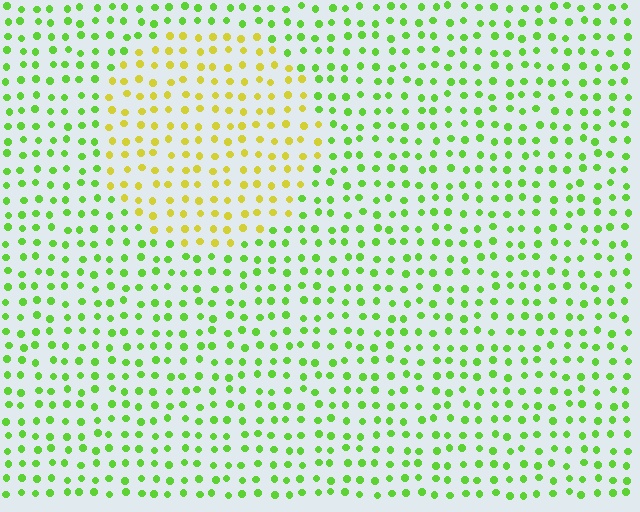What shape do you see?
I see a circle.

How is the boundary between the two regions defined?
The boundary is defined purely by a slight shift in hue (about 46 degrees). Spacing, size, and orientation are identical on both sides.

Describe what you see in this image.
The image is filled with small lime elements in a uniform arrangement. A circle-shaped region is visible where the elements are tinted to a slightly different hue, forming a subtle color boundary.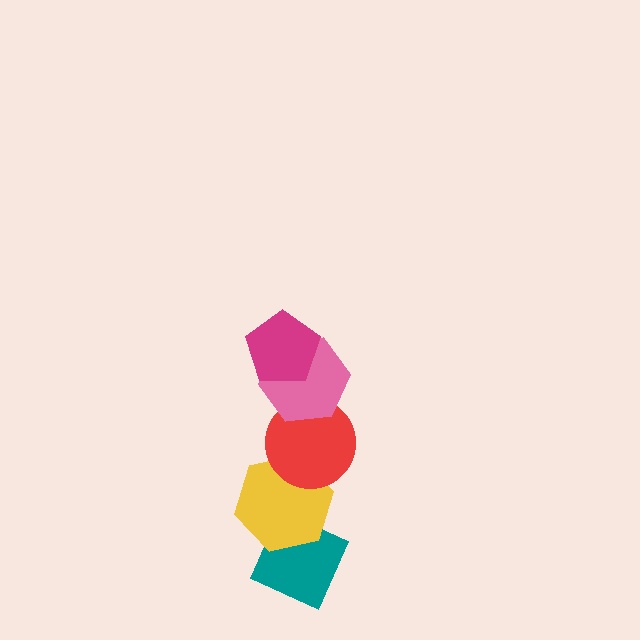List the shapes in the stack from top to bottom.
From top to bottom: the magenta pentagon, the pink hexagon, the red circle, the yellow hexagon, the teal diamond.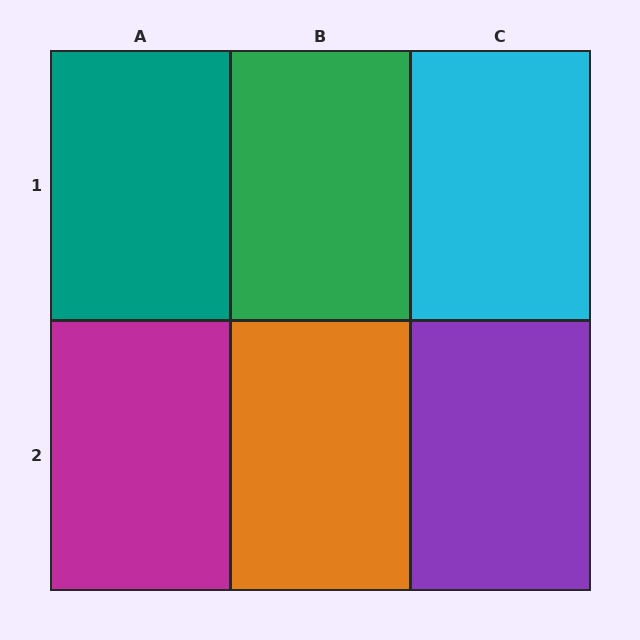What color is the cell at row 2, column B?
Orange.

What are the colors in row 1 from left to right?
Teal, green, cyan.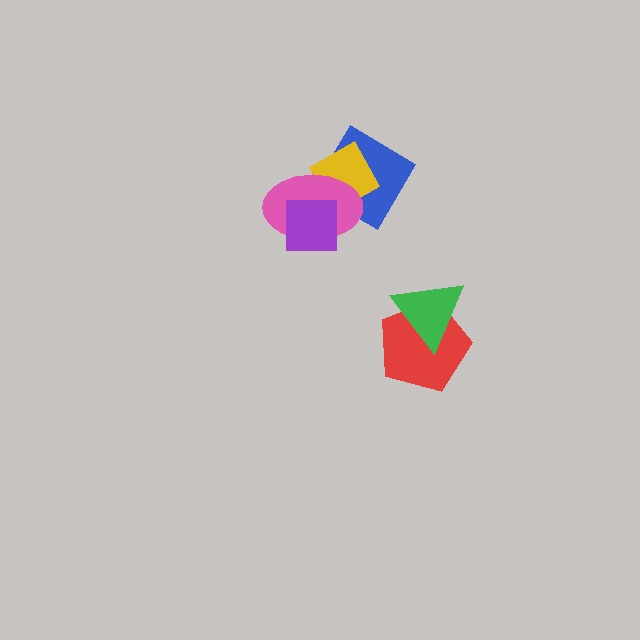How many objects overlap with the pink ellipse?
3 objects overlap with the pink ellipse.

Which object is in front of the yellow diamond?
The pink ellipse is in front of the yellow diamond.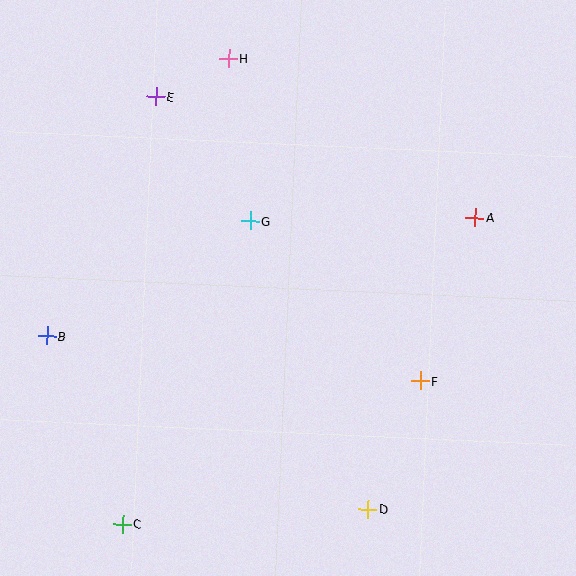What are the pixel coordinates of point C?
Point C is at (123, 524).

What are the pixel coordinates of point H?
Point H is at (229, 58).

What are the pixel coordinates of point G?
Point G is at (250, 221).